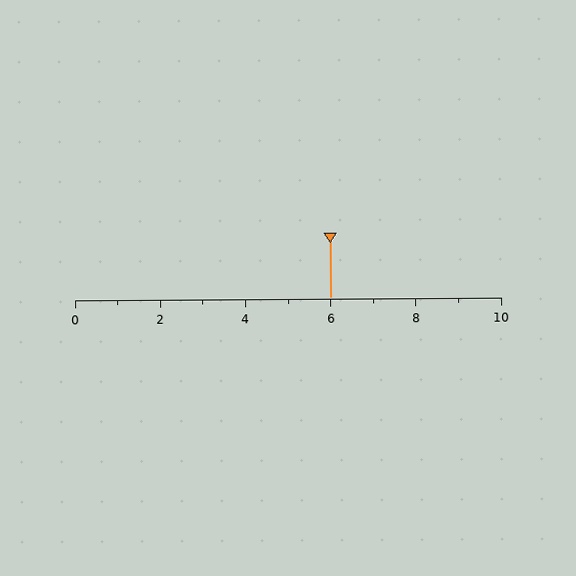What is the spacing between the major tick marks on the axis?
The major ticks are spaced 2 apart.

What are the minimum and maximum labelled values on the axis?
The axis runs from 0 to 10.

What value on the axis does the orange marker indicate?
The marker indicates approximately 6.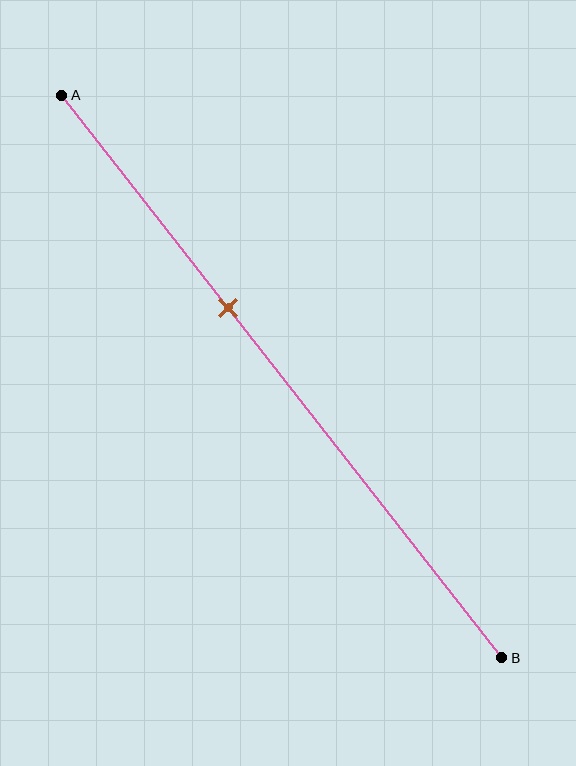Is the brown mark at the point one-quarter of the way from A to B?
No, the mark is at about 40% from A, not at the 25% one-quarter point.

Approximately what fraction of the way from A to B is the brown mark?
The brown mark is approximately 40% of the way from A to B.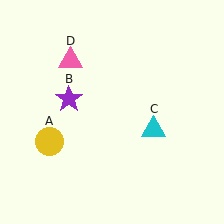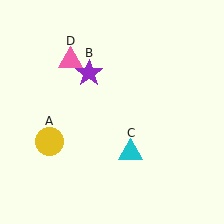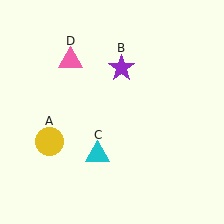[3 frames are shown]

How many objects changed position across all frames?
2 objects changed position: purple star (object B), cyan triangle (object C).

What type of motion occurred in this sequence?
The purple star (object B), cyan triangle (object C) rotated clockwise around the center of the scene.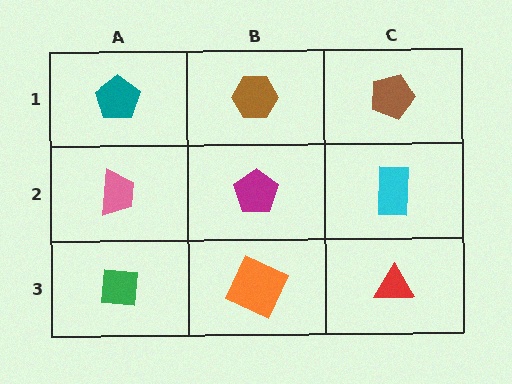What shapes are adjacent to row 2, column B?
A brown hexagon (row 1, column B), an orange square (row 3, column B), a pink trapezoid (row 2, column A), a cyan rectangle (row 2, column C).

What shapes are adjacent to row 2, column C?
A brown pentagon (row 1, column C), a red triangle (row 3, column C), a magenta pentagon (row 2, column B).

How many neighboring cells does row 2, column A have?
3.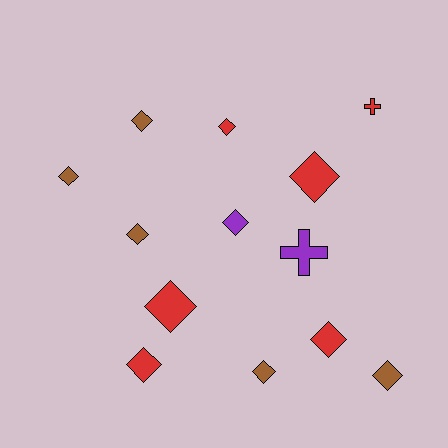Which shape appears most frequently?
Diamond, with 11 objects.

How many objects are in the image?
There are 13 objects.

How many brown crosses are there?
There are no brown crosses.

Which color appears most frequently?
Red, with 6 objects.